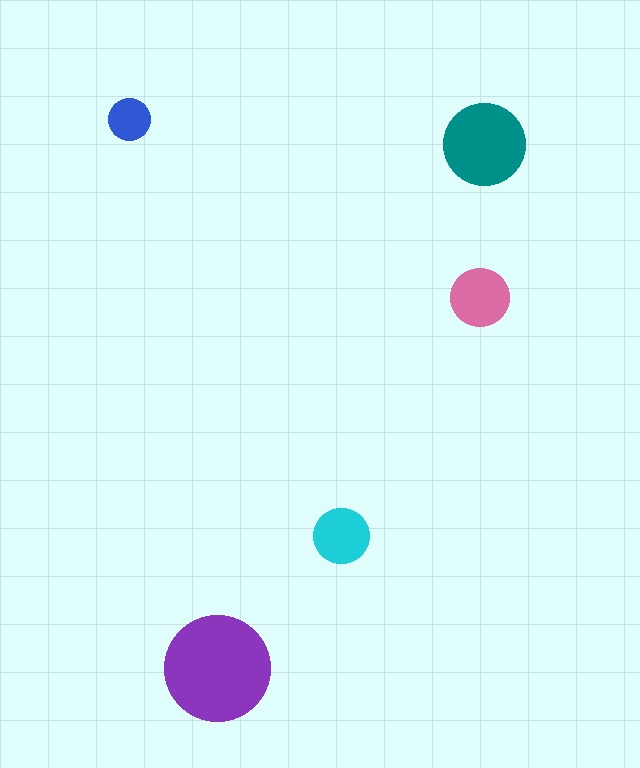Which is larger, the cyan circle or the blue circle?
The cyan one.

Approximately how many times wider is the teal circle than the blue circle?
About 2 times wider.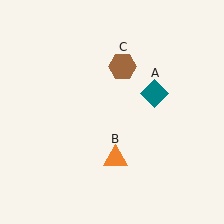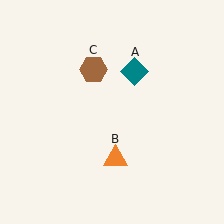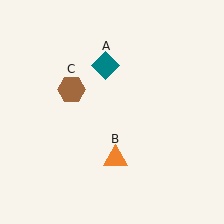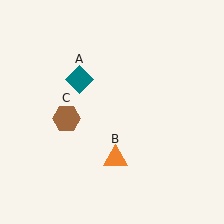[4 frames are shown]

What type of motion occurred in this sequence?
The teal diamond (object A), brown hexagon (object C) rotated counterclockwise around the center of the scene.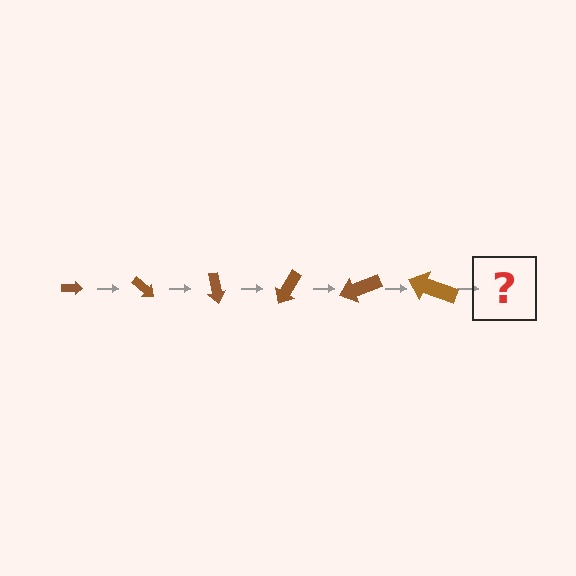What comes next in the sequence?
The next element should be an arrow, larger than the previous one and rotated 240 degrees from the start.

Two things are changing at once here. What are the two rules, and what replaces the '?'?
The two rules are that the arrow grows larger each step and it rotates 40 degrees each step. The '?' should be an arrow, larger than the previous one and rotated 240 degrees from the start.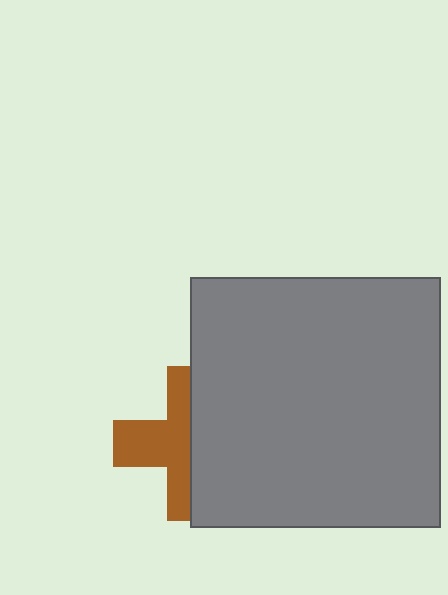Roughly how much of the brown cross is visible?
About half of it is visible (roughly 49%).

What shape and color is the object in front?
The object in front is a gray square.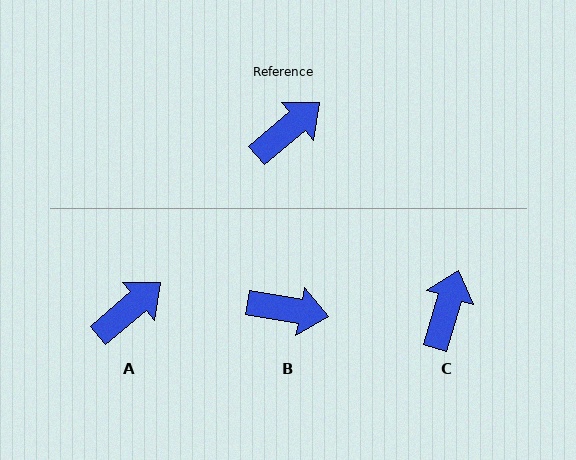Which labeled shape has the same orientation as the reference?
A.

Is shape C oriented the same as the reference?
No, it is off by about 33 degrees.